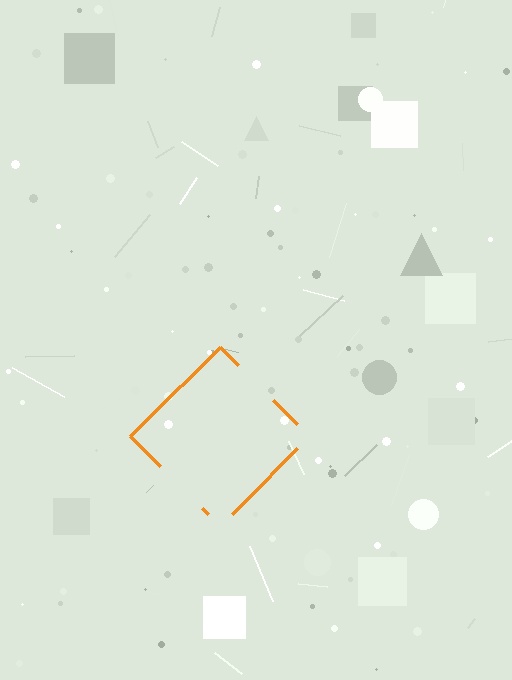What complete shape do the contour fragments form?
The contour fragments form a diamond.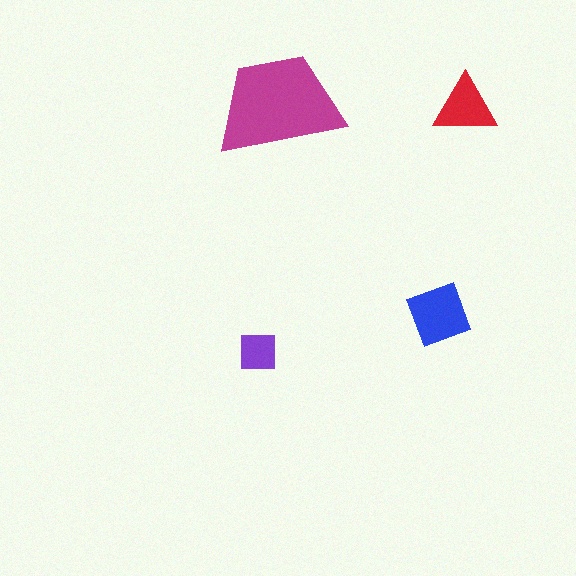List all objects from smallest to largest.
The purple square, the red triangle, the blue diamond, the magenta trapezoid.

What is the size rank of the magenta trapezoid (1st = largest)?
1st.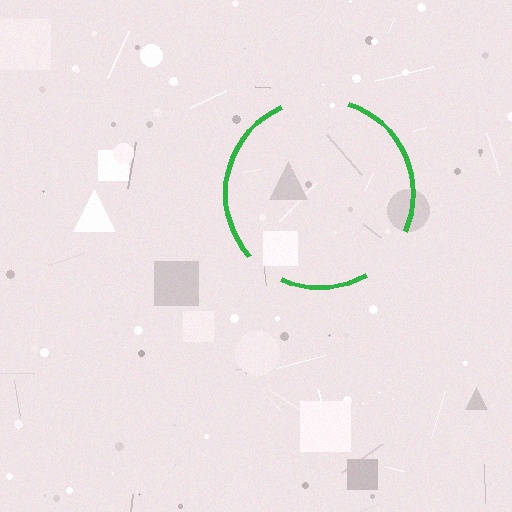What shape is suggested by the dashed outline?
The dashed outline suggests a circle.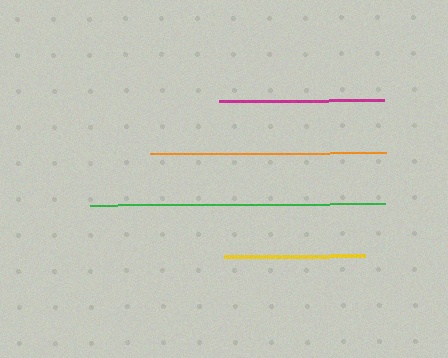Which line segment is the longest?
The green line is the longest at approximately 295 pixels.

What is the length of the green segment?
The green segment is approximately 295 pixels long.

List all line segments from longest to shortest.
From longest to shortest: green, orange, magenta, yellow.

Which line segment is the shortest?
The yellow line is the shortest at approximately 142 pixels.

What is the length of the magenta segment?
The magenta segment is approximately 165 pixels long.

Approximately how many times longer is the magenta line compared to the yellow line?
The magenta line is approximately 1.2 times the length of the yellow line.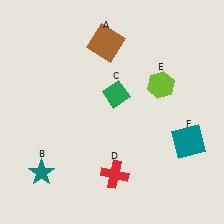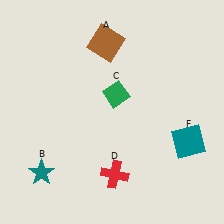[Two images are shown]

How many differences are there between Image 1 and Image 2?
There is 1 difference between the two images.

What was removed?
The lime hexagon (E) was removed in Image 2.